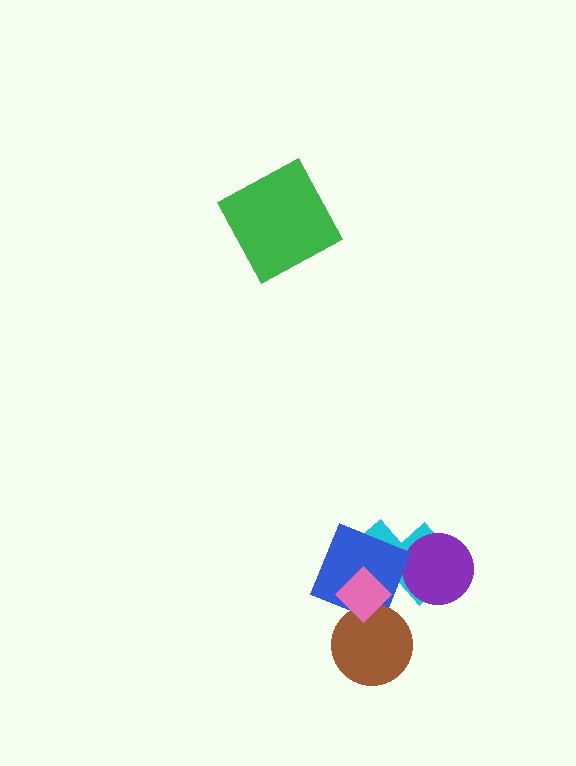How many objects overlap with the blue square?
2 objects overlap with the blue square.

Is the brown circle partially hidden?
Yes, it is partially covered by another shape.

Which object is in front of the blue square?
The pink diamond is in front of the blue square.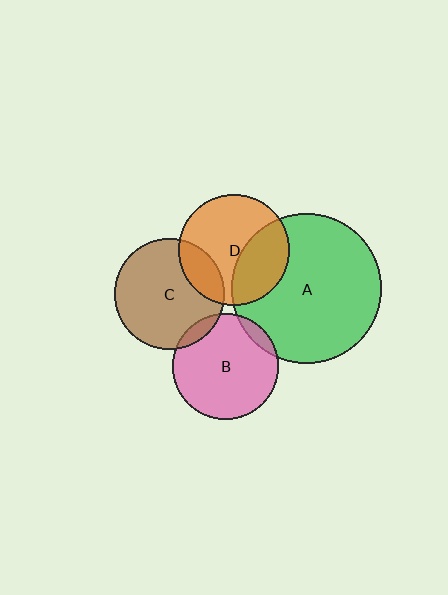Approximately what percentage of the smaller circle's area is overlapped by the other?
Approximately 20%.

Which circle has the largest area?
Circle A (green).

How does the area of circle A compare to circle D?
Approximately 1.8 times.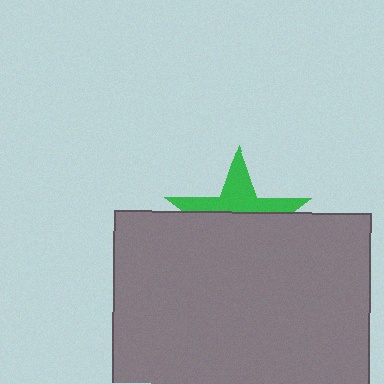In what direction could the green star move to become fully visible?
The green star could move up. That would shift it out from behind the gray rectangle entirely.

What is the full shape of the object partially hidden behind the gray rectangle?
The partially hidden object is a green star.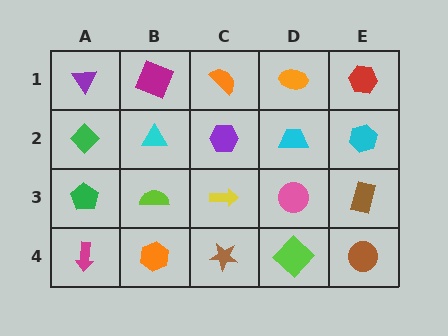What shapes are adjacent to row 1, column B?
A cyan triangle (row 2, column B), a purple triangle (row 1, column A), an orange semicircle (row 1, column C).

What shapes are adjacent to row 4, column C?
A yellow arrow (row 3, column C), an orange hexagon (row 4, column B), a lime diamond (row 4, column D).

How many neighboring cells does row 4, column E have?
2.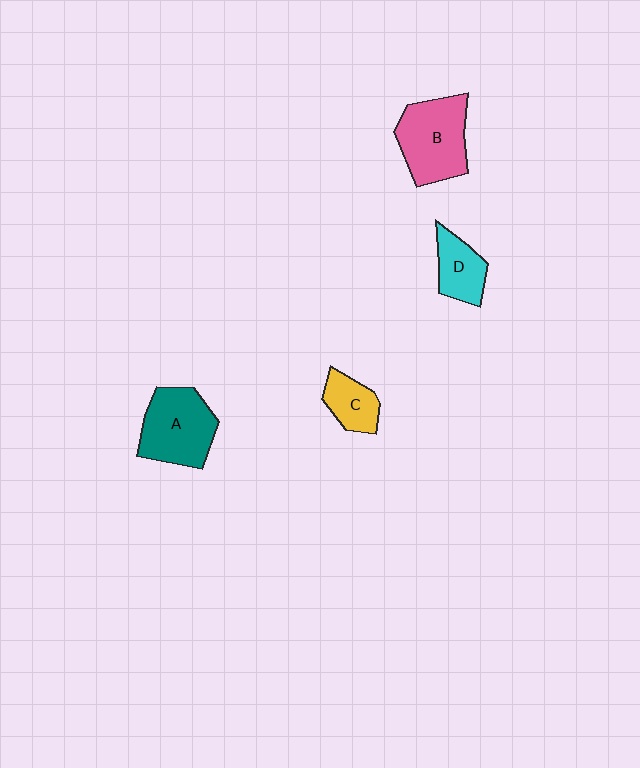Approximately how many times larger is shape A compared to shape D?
Approximately 1.7 times.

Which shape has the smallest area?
Shape C (yellow).